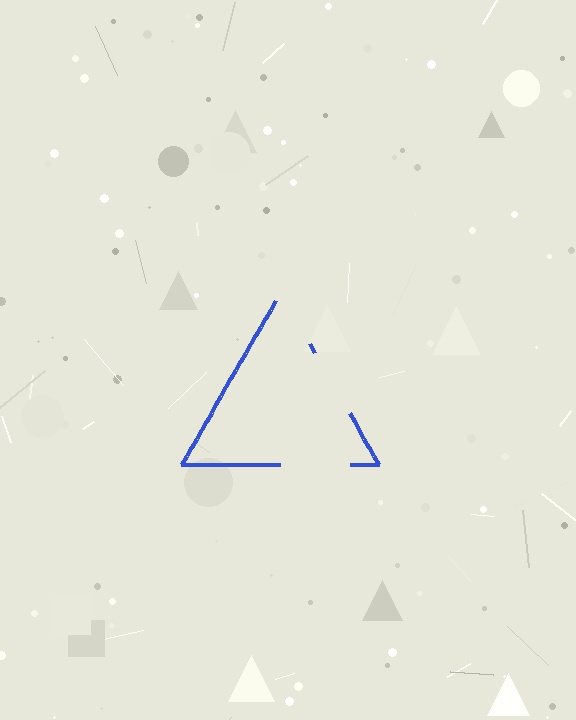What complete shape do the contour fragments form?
The contour fragments form a triangle.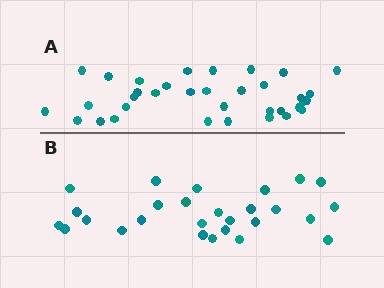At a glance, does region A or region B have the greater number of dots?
Region A (the top region) has more dots.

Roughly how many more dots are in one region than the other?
Region A has roughly 8 or so more dots than region B.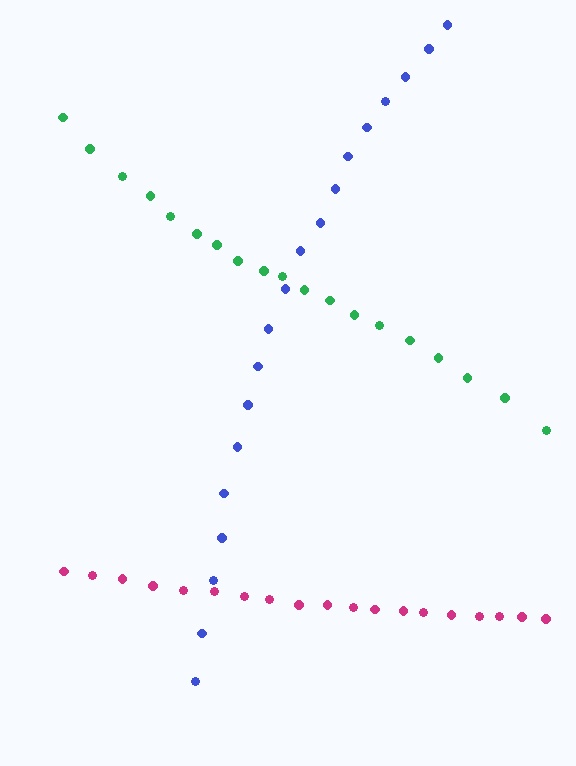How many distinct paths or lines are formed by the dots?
There are 3 distinct paths.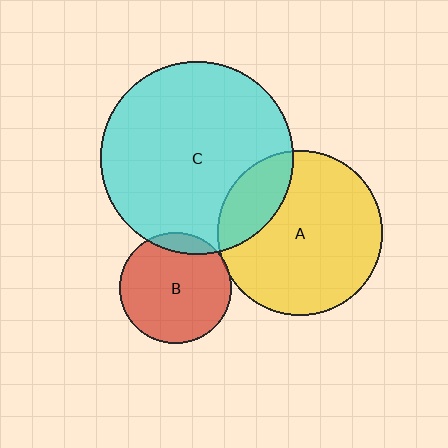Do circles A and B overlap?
Yes.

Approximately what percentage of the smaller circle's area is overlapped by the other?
Approximately 5%.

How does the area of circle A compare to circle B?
Approximately 2.2 times.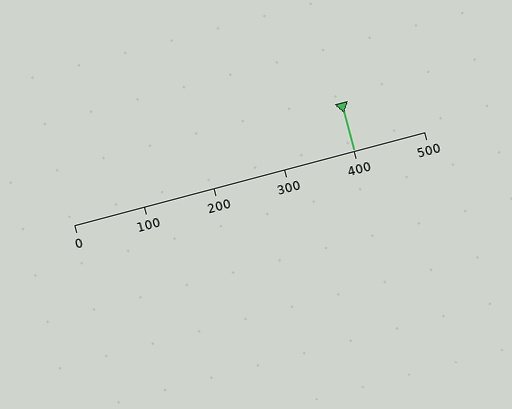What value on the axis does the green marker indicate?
The marker indicates approximately 400.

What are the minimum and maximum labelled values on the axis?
The axis runs from 0 to 500.